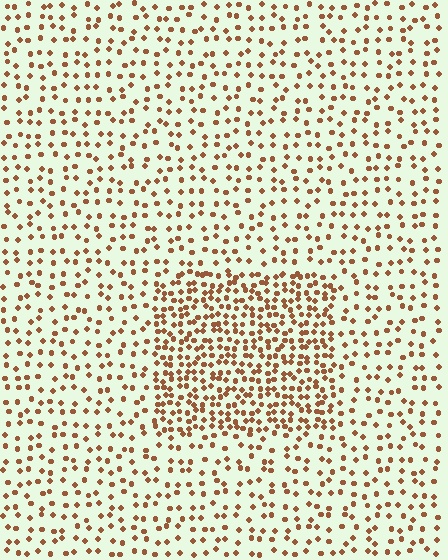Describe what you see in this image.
The image contains small brown elements arranged at two different densities. A rectangle-shaped region is visible where the elements are more densely packed than the surrounding area.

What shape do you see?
I see a rectangle.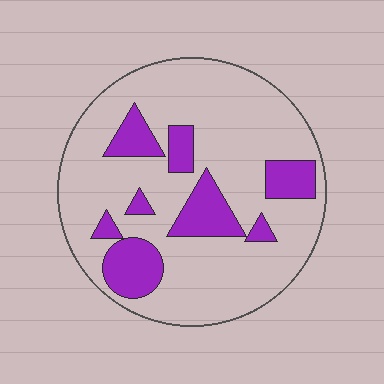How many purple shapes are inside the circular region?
8.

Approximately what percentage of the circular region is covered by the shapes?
Approximately 20%.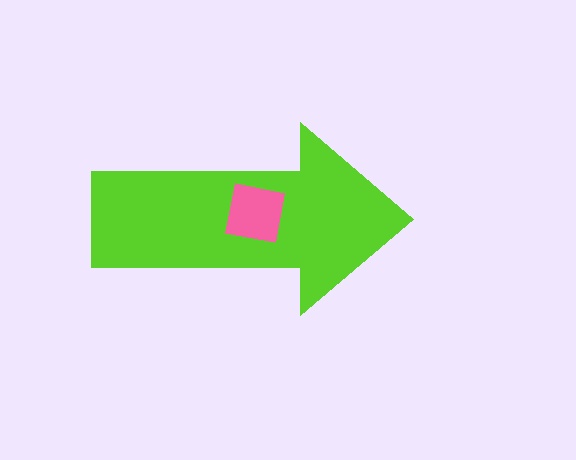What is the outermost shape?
The lime arrow.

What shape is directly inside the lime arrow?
The pink square.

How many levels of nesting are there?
2.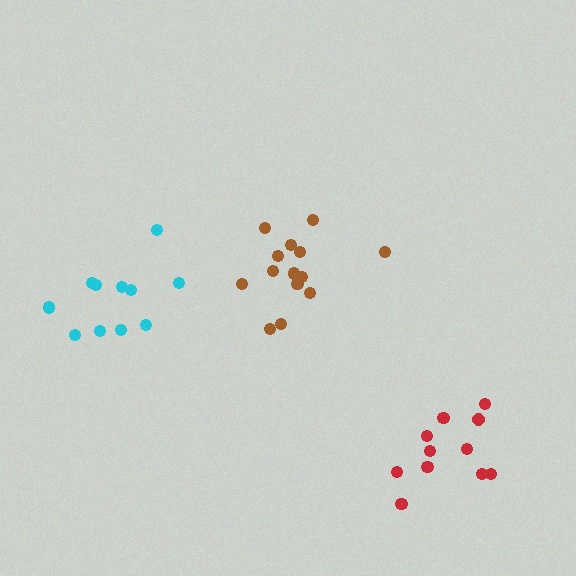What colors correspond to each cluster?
The clusters are colored: brown, cyan, red.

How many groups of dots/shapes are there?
There are 3 groups.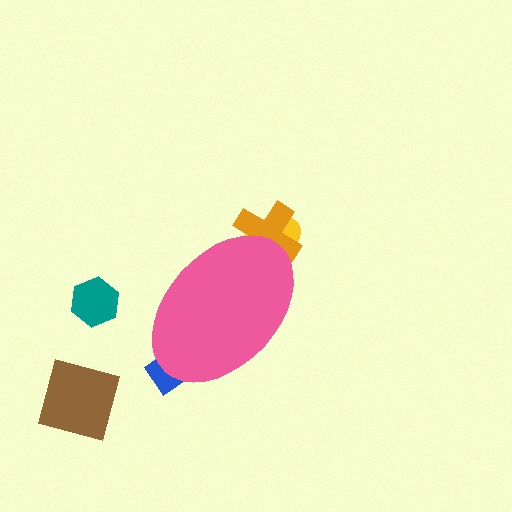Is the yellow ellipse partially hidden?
Yes, the yellow ellipse is partially hidden behind the pink ellipse.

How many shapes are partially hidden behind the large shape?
3 shapes are partially hidden.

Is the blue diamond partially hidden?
Yes, the blue diamond is partially hidden behind the pink ellipse.